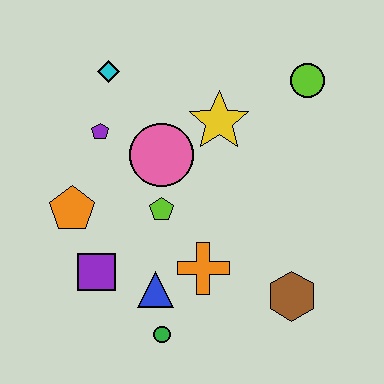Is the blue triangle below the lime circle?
Yes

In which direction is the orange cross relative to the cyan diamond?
The orange cross is below the cyan diamond.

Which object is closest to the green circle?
The blue triangle is closest to the green circle.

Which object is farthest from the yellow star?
The green circle is farthest from the yellow star.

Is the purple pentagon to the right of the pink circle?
No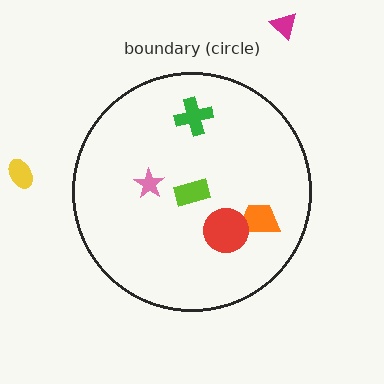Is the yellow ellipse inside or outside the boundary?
Outside.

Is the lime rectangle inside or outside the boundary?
Inside.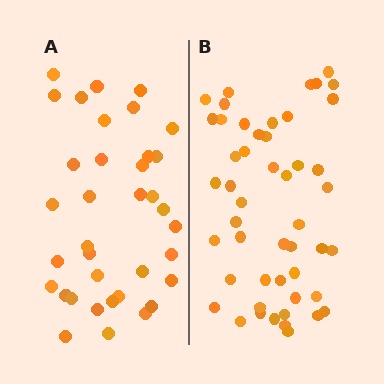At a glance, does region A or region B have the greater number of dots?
Region B (the right region) has more dots.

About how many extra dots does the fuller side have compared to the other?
Region B has approximately 15 more dots than region A.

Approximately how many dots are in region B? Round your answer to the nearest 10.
About 50 dots. (The exact count is 49, which rounds to 50.)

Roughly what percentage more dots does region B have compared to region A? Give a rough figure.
About 35% more.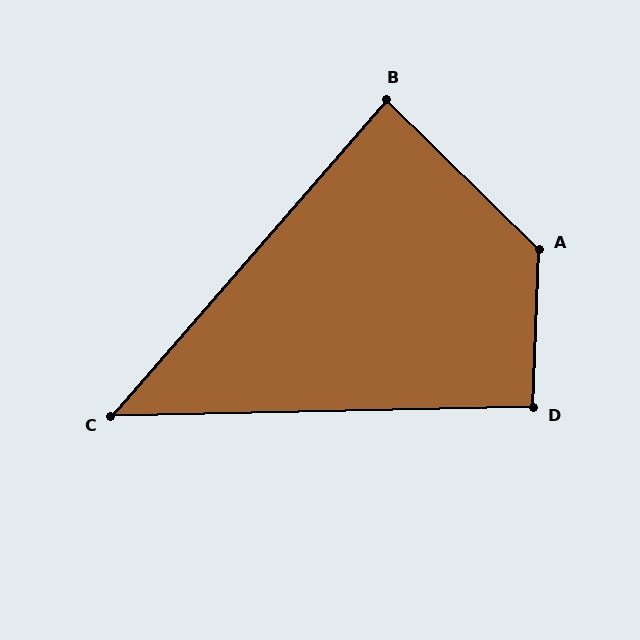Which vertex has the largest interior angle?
A, at approximately 132 degrees.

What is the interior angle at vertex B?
Approximately 87 degrees (approximately right).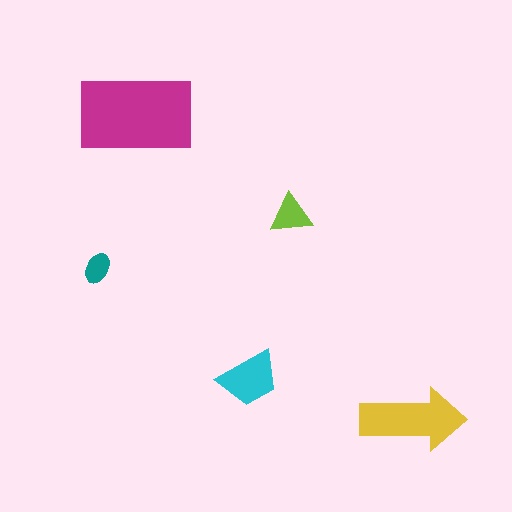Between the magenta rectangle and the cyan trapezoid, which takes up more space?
The magenta rectangle.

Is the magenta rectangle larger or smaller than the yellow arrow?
Larger.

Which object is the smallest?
The teal ellipse.